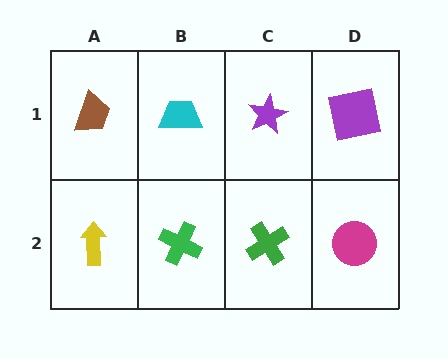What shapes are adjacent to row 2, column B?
A cyan trapezoid (row 1, column B), a yellow arrow (row 2, column A), a green cross (row 2, column C).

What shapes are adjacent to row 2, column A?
A brown trapezoid (row 1, column A), a green cross (row 2, column B).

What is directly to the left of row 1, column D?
A purple star.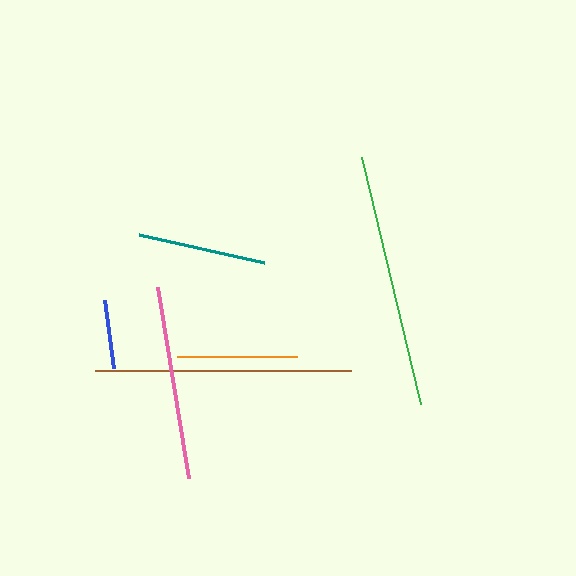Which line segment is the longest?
The brown line is the longest at approximately 255 pixels.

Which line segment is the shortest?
The blue line is the shortest at approximately 69 pixels.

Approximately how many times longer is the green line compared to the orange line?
The green line is approximately 2.1 times the length of the orange line.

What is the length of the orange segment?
The orange segment is approximately 120 pixels long.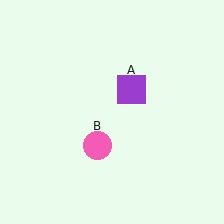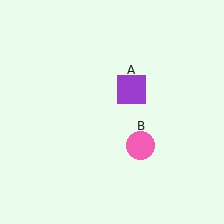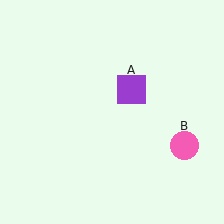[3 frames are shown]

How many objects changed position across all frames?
1 object changed position: pink circle (object B).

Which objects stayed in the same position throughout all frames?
Purple square (object A) remained stationary.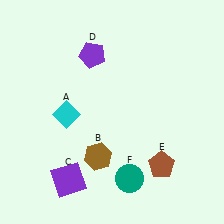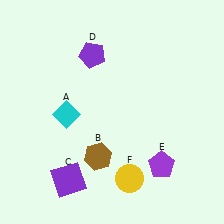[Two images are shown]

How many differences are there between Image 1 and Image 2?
There are 2 differences between the two images.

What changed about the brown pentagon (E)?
In Image 1, E is brown. In Image 2, it changed to purple.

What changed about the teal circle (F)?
In Image 1, F is teal. In Image 2, it changed to yellow.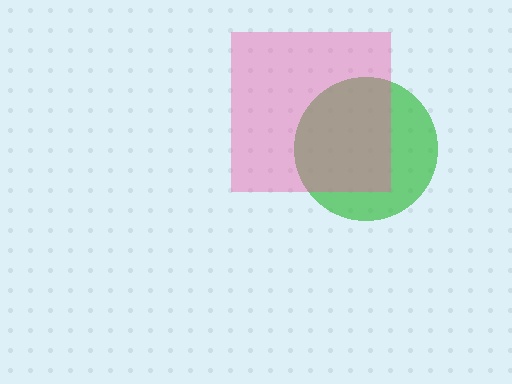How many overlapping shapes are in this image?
There are 2 overlapping shapes in the image.